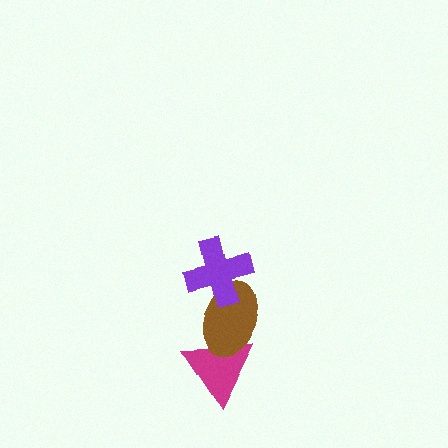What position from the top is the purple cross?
The purple cross is 1st from the top.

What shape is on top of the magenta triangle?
The brown ellipse is on top of the magenta triangle.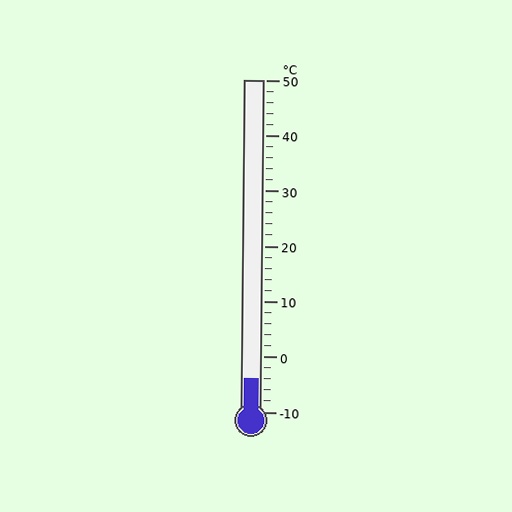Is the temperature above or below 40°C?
The temperature is below 40°C.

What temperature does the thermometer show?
The thermometer shows approximately -4°C.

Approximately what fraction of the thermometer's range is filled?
The thermometer is filled to approximately 10% of its range.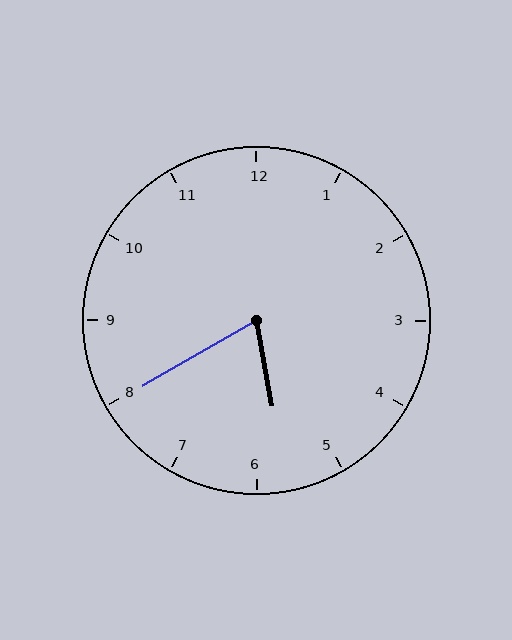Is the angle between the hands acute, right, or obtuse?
It is acute.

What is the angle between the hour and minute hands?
Approximately 70 degrees.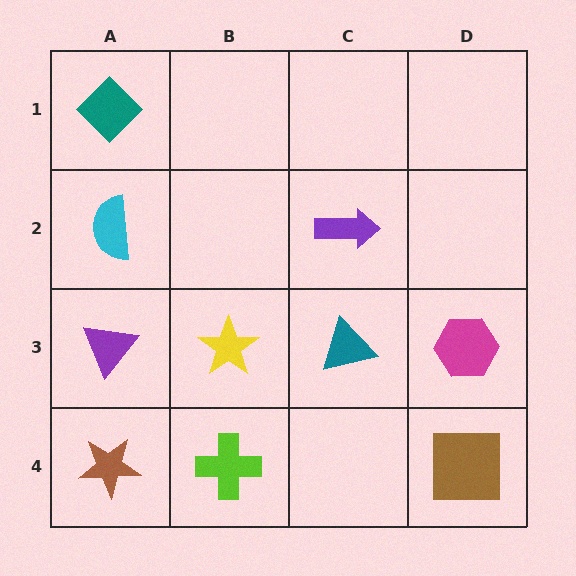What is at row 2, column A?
A cyan semicircle.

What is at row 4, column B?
A lime cross.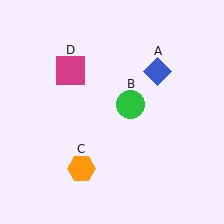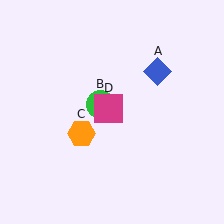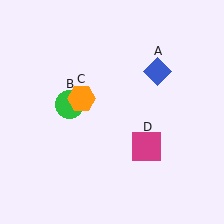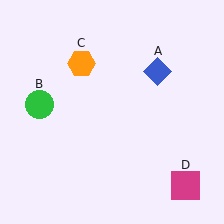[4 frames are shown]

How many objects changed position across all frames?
3 objects changed position: green circle (object B), orange hexagon (object C), magenta square (object D).